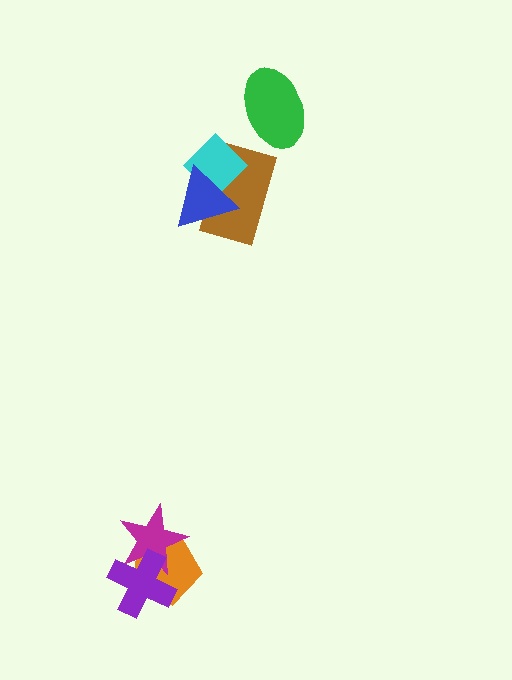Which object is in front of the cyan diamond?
The blue triangle is in front of the cyan diamond.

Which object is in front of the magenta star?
The purple cross is in front of the magenta star.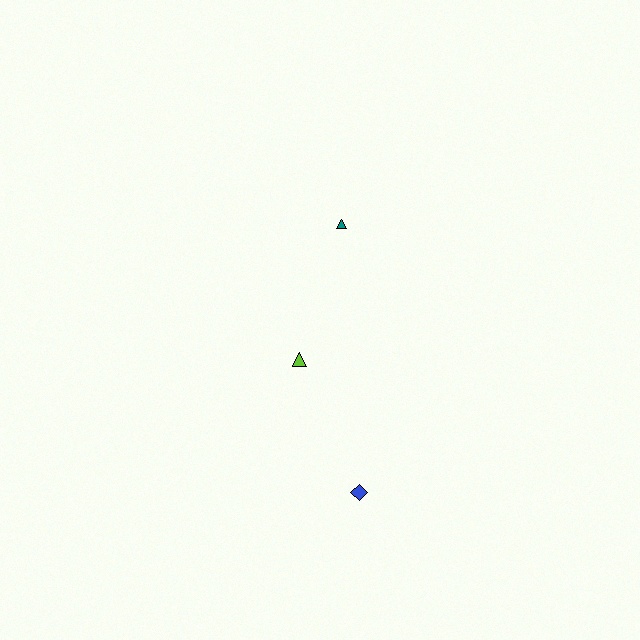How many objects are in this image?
There are 3 objects.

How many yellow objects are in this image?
There are no yellow objects.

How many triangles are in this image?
There are 2 triangles.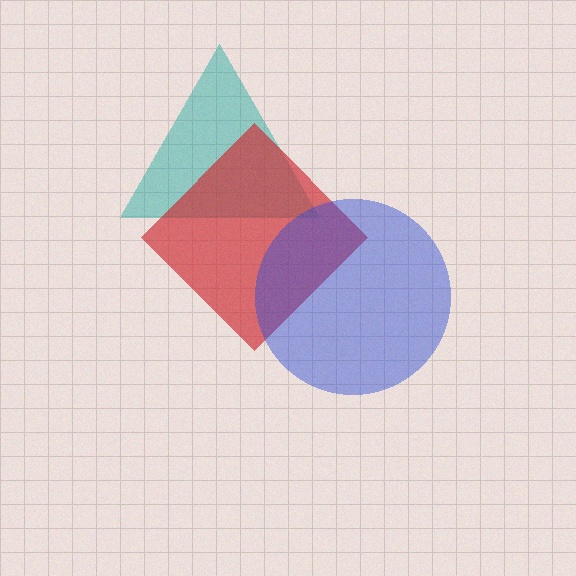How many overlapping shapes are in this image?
There are 3 overlapping shapes in the image.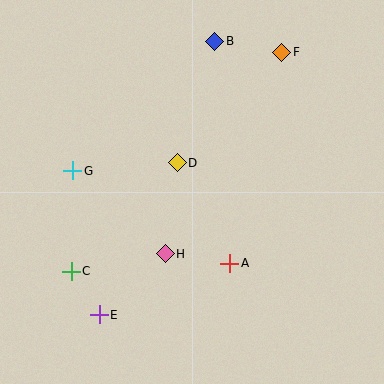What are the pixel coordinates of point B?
Point B is at (215, 41).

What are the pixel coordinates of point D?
Point D is at (177, 163).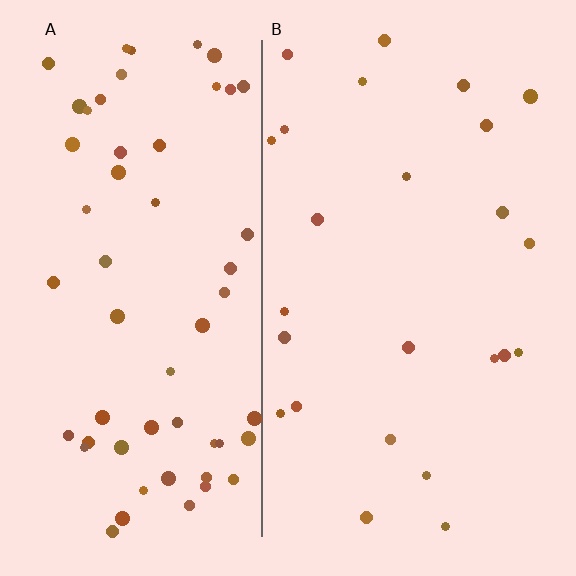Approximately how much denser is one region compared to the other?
Approximately 2.3× — region A over region B.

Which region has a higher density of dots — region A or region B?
A (the left).